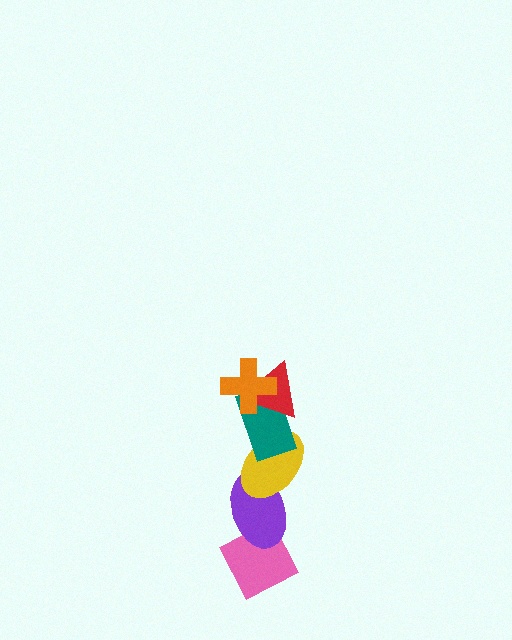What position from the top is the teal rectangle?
The teal rectangle is 3rd from the top.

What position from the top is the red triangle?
The red triangle is 2nd from the top.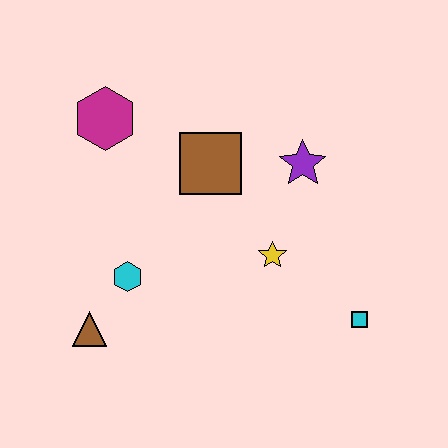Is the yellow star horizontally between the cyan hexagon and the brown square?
No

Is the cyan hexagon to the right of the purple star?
No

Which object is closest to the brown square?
The purple star is closest to the brown square.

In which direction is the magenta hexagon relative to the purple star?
The magenta hexagon is to the left of the purple star.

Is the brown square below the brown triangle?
No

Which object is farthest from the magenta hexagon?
The cyan square is farthest from the magenta hexagon.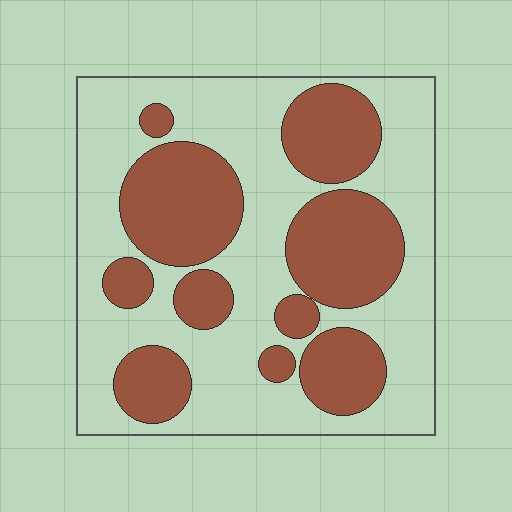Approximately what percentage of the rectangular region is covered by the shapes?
Approximately 40%.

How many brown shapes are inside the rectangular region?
10.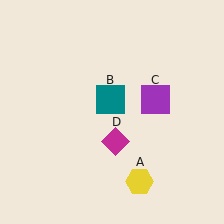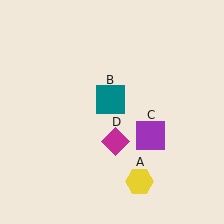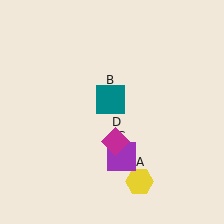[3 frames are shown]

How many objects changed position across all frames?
1 object changed position: purple square (object C).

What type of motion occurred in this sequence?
The purple square (object C) rotated clockwise around the center of the scene.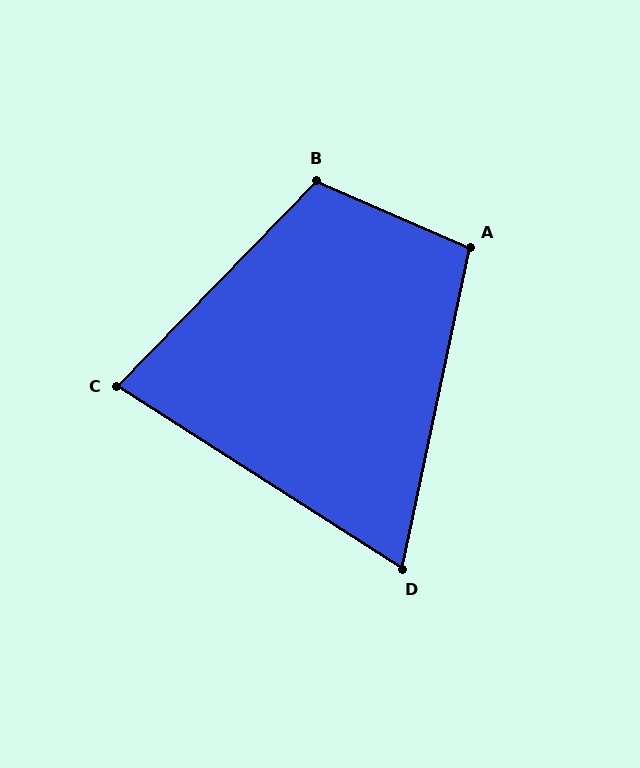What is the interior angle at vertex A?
Approximately 101 degrees (obtuse).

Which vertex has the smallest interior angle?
D, at approximately 69 degrees.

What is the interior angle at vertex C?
Approximately 79 degrees (acute).